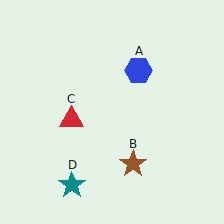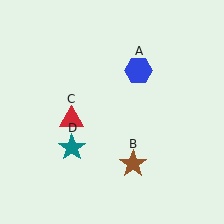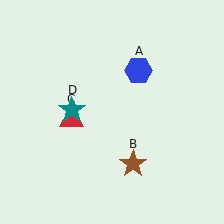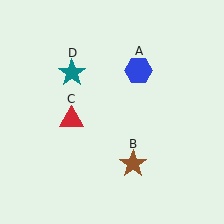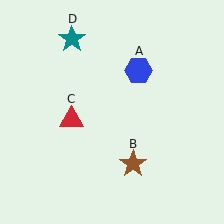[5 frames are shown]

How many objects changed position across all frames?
1 object changed position: teal star (object D).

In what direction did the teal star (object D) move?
The teal star (object D) moved up.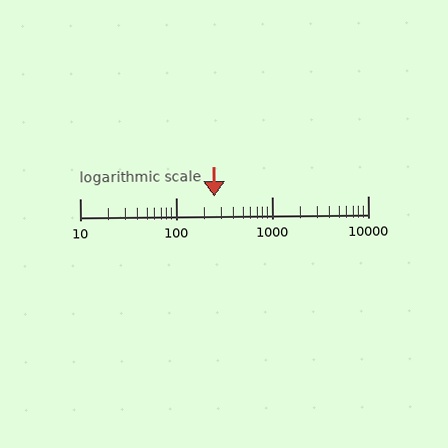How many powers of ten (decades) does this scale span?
The scale spans 3 decades, from 10 to 10000.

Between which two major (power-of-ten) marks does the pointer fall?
The pointer is between 100 and 1000.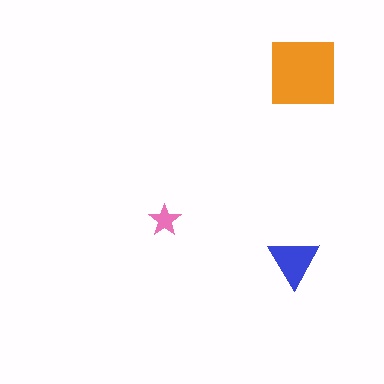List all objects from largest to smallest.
The orange square, the blue triangle, the pink star.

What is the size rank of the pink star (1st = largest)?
3rd.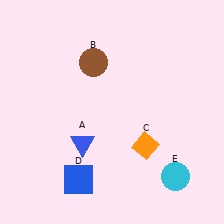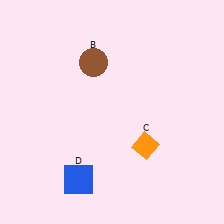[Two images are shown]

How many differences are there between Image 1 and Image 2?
There are 2 differences between the two images.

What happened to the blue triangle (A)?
The blue triangle (A) was removed in Image 2. It was in the bottom-left area of Image 1.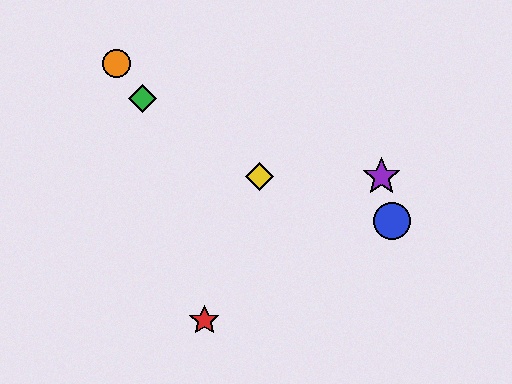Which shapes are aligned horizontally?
The yellow diamond, the purple star are aligned horizontally.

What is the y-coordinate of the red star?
The red star is at y≈320.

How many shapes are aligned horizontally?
2 shapes (the yellow diamond, the purple star) are aligned horizontally.